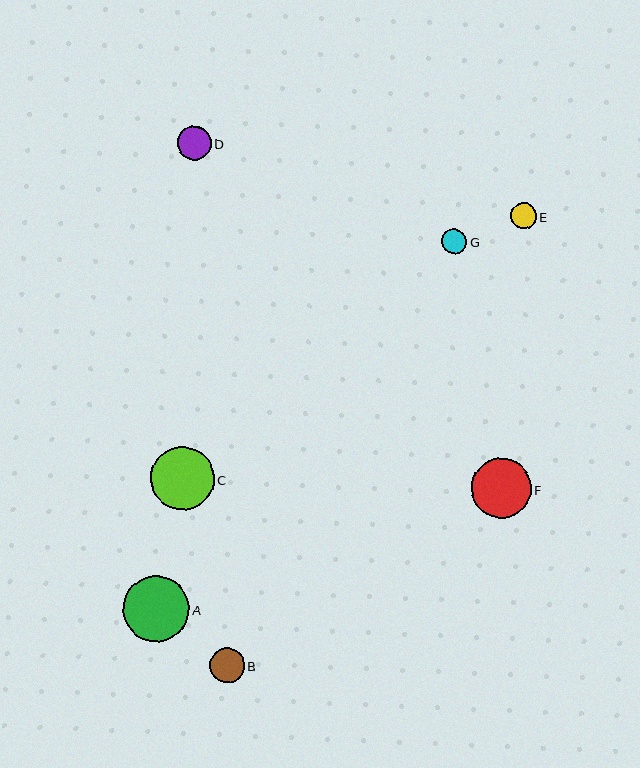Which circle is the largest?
Circle A is the largest with a size of approximately 66 pixels.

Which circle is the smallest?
Circle G is the smallest with a size of approximately 25 pixels.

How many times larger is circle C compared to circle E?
Circle C is approximately 2.5 times the size of circle E.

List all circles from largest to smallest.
From largest to smallest: A, C, F, B, D, E, G.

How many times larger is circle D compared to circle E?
Circle D is approximately 1.3 times the size of circle E.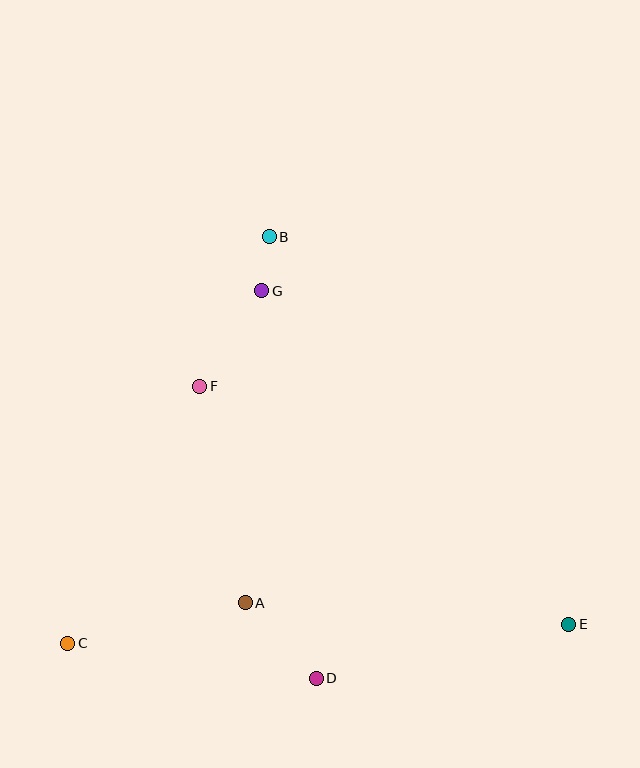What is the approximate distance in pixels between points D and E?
The distance between D and E is approximately 258 pixels.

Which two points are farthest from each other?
Points C and E are farthest from each other.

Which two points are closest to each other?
Points B and G are closest to each other.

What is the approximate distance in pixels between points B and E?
The distance between B and E is approximately 490 pixels.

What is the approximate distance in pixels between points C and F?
The distance between C and F is approximately 288 pixels.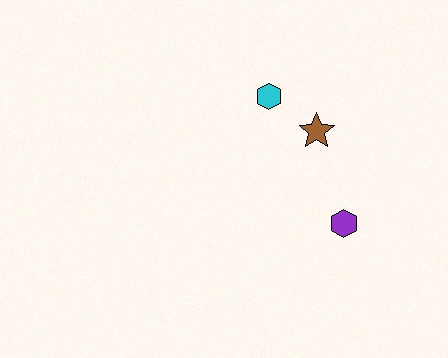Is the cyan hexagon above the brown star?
Yes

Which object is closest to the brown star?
The cyan hexagon is closest to the brown star.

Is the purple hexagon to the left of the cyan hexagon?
No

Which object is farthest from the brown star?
The purple hexagon is farthest from the brown star.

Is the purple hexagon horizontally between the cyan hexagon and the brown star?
No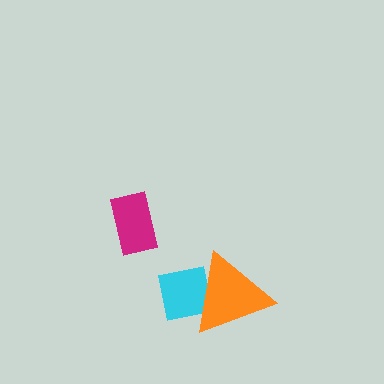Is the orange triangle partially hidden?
No, no other shape covers it.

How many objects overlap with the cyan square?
1 object overlaps with the cyan square.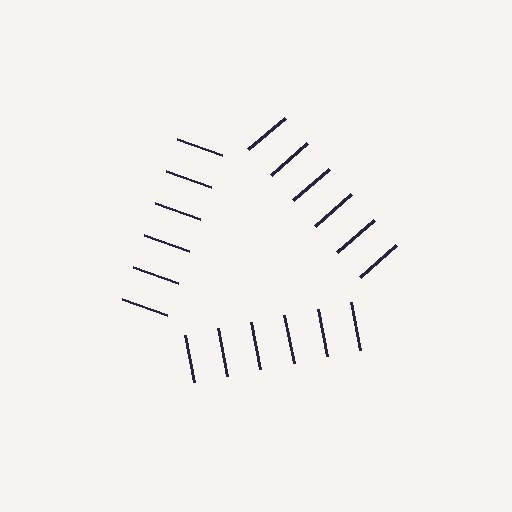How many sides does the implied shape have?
3 sides — the line-ends trace a triangle.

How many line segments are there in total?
18 — 6 along each of the 3 edges.